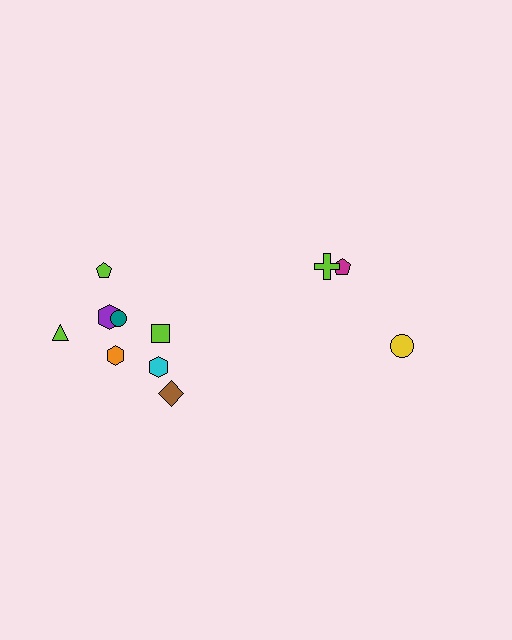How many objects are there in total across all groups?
There are 11 objects.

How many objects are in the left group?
There are 8 objects.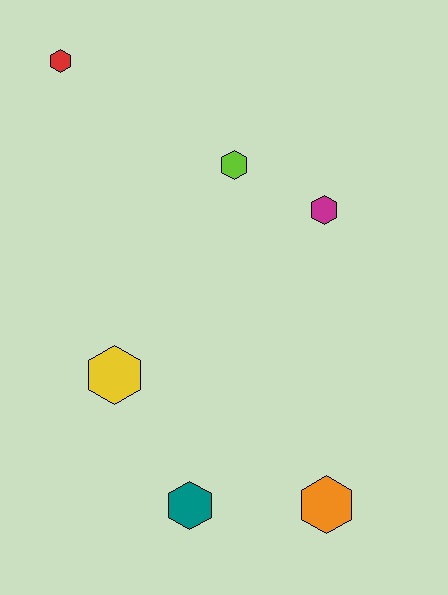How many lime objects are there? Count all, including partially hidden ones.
There is 1 lime object.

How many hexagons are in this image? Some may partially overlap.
There are 6 hexagons.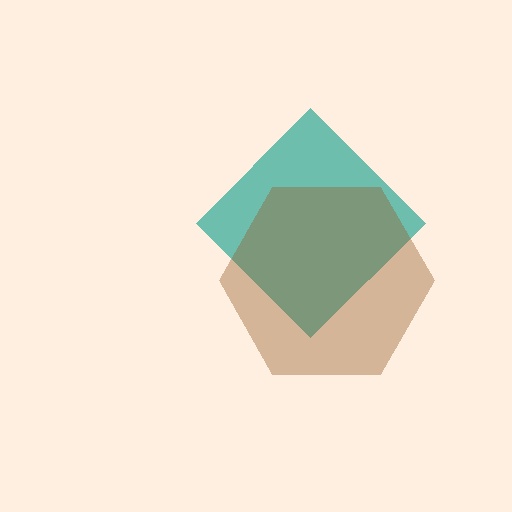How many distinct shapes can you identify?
There are 2 distinct shapes: a teal diamond, a brown hexagon.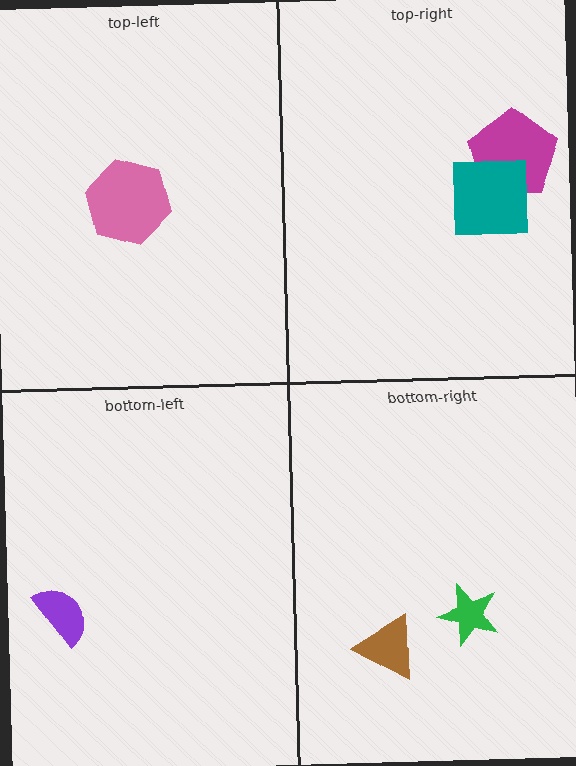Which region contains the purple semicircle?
The bottom-left region.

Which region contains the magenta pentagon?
The top-right region.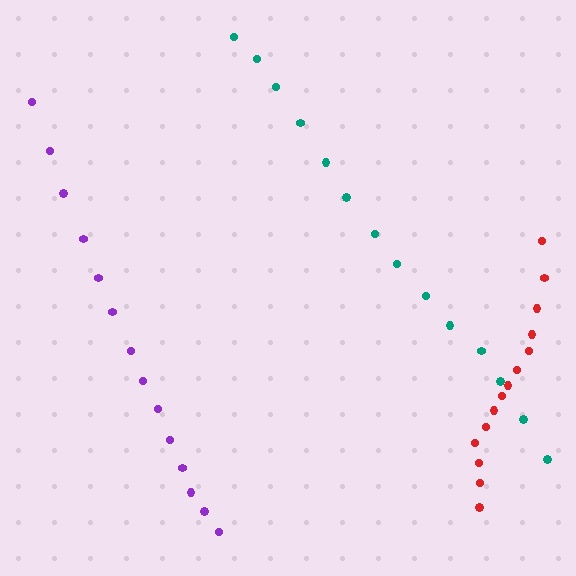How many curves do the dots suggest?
There are 3 distinct paths.